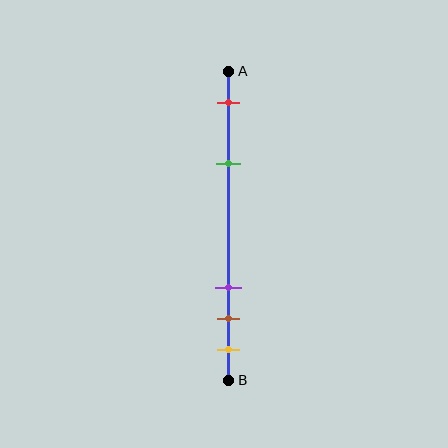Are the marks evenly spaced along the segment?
No, the marks are not evenly spaced.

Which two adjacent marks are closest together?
The brown and yellow marks are the closest adjacent pair.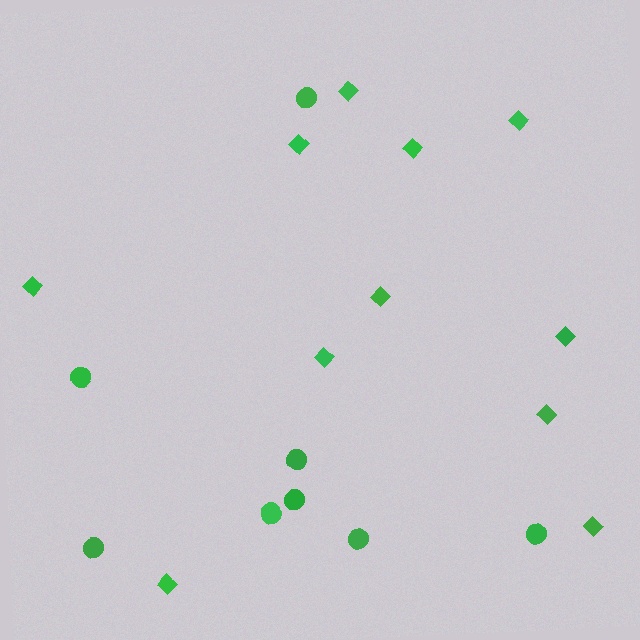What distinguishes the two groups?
There are 2 groups: one group of diamonds (11) and one group of circles (8).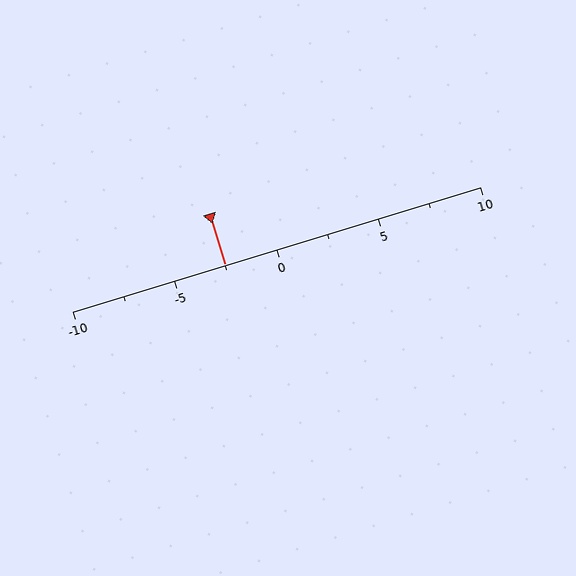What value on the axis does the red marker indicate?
The marker indicates approximately -2.5.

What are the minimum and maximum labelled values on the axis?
The axis runs from -10 to 10.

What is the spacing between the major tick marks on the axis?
The major ticks are spaced 5 apart.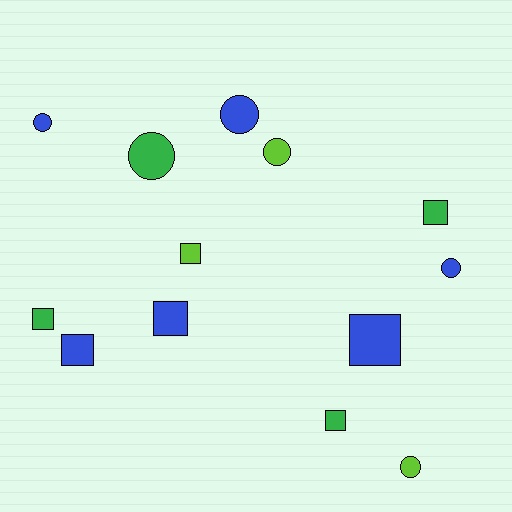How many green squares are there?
There are 3 green squares.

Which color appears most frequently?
Blue, with 6 objects.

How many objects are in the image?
There are 13 objects.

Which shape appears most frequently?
Square, with 7 objects.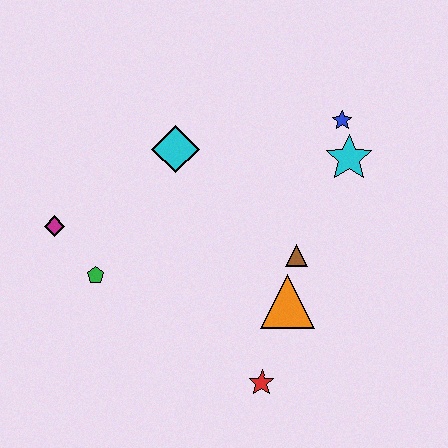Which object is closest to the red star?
The orange triangle is closest to the red star.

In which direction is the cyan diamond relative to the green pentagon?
The cyan diamond is above the green pentagon.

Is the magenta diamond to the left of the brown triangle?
Yes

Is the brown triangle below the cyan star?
Yes